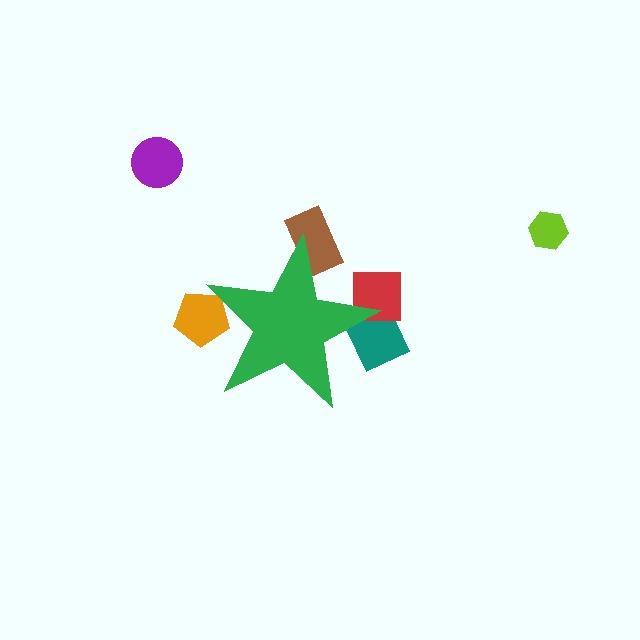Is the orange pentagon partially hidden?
Yes, the orange pentagon is partially hidden behind the green star.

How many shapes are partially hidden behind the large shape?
4 shapes are partially hidden.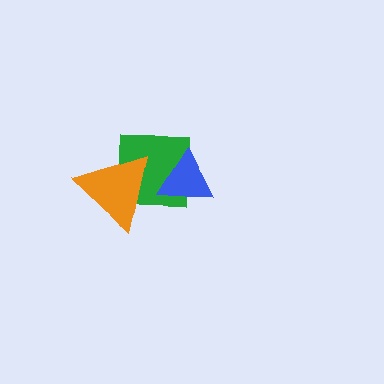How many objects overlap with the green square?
2 objects overlap with the green square.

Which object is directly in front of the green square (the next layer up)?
The blue triangle is directly in front of the green square.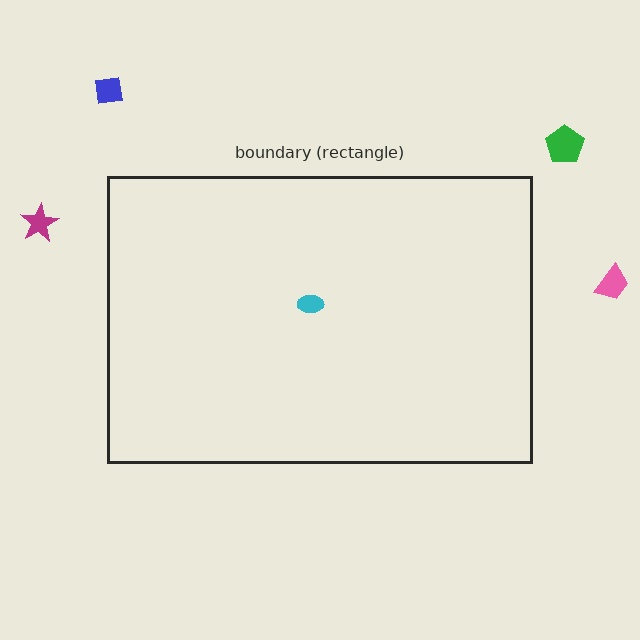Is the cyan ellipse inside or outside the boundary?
Inside.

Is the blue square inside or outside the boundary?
Outside.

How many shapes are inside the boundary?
1 inside, 4 outside.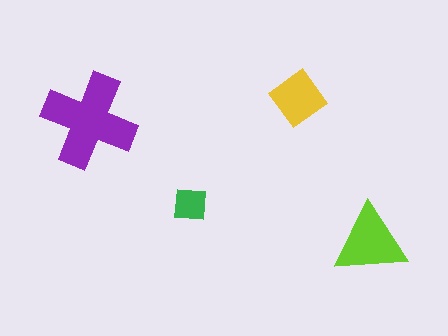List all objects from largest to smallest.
The purple cross, the lime triangle, the yellow diamond, the green square.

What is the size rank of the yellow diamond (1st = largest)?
3rd.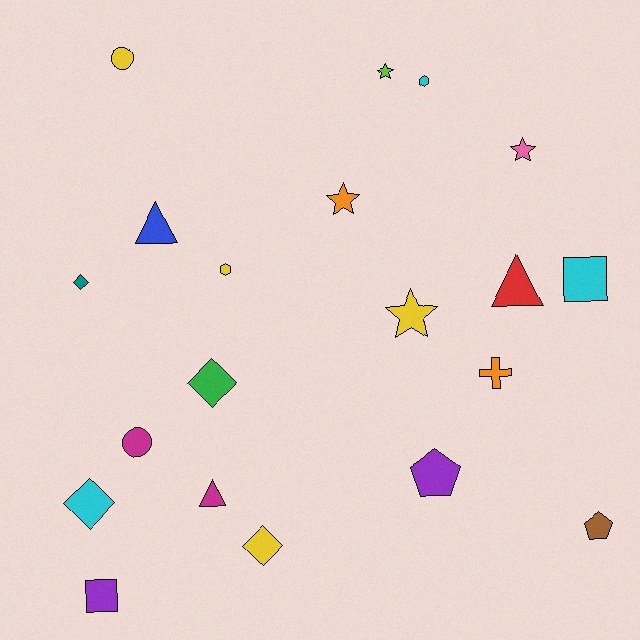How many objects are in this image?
There are 20 objects.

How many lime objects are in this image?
There is 1 lime object.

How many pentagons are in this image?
There are 2 pentagons.